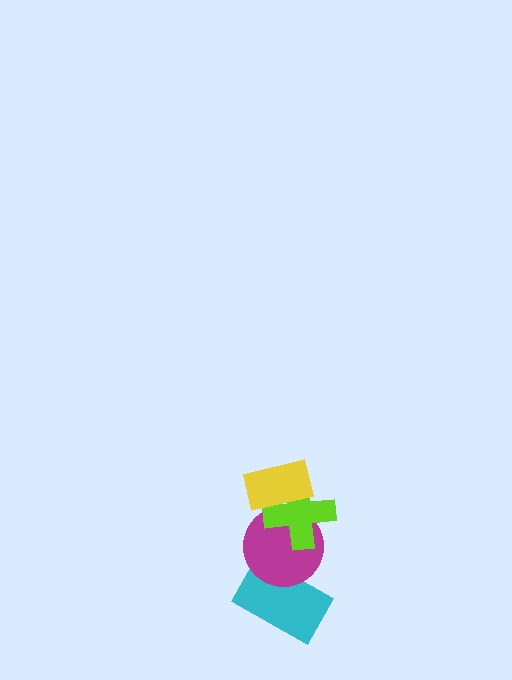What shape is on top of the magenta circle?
The lime cross is on top of the magenta circle.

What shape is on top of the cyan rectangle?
The magenta circle is on top of the cyan rectangle.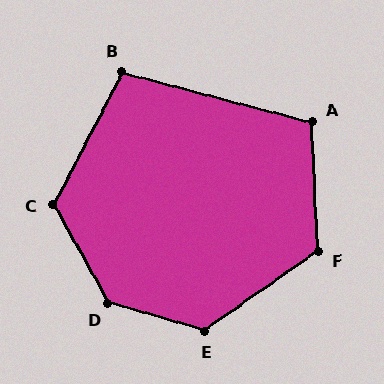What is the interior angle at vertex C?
Approximately 124 degrees (obtuse).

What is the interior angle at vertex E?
Approximately 129 degrees (obtuse).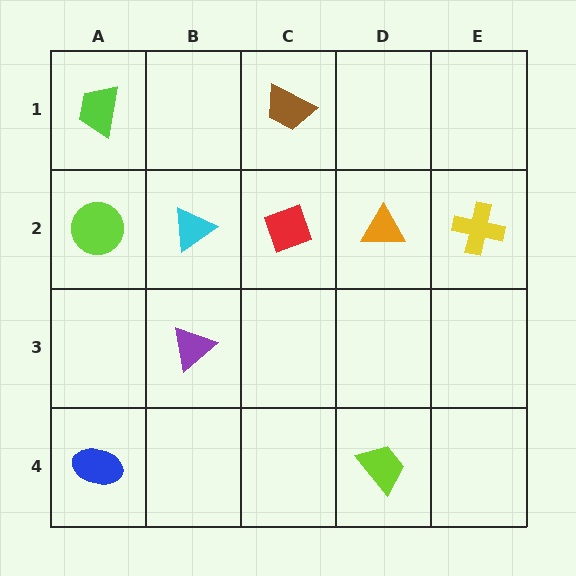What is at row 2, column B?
A cyan triangle.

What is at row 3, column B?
A purple triangle.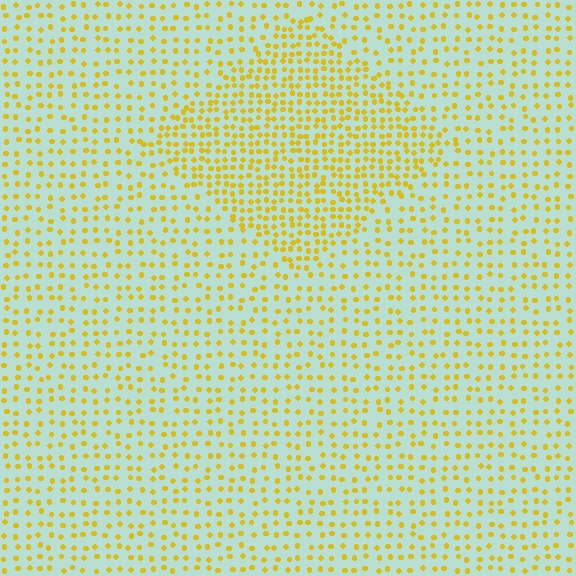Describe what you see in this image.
The image contains small yellow elements arranged at two different densities. A diamond-shaped region is visible where the elements are more densely packed than the surrounding area.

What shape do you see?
I see a diamond.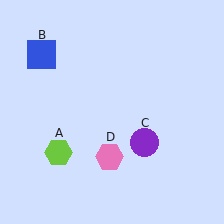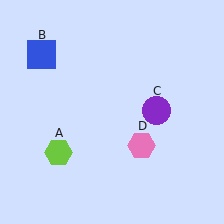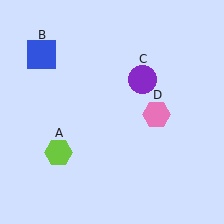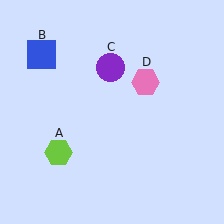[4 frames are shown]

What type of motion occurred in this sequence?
The purple circle (object C), pink hexagon (object D) rotated counterclockwise around the center of the scene.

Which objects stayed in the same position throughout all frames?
Lime hexagon (object A) and blue square (object B) remained stationary.